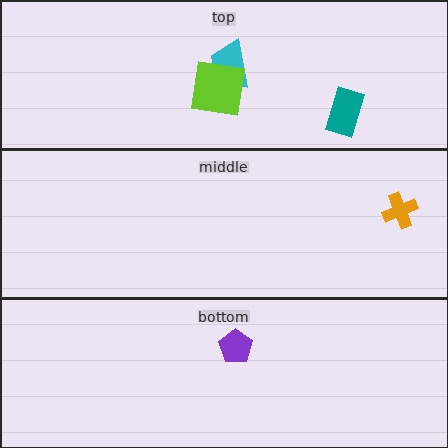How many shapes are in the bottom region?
1.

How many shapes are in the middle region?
1.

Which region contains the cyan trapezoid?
The top region.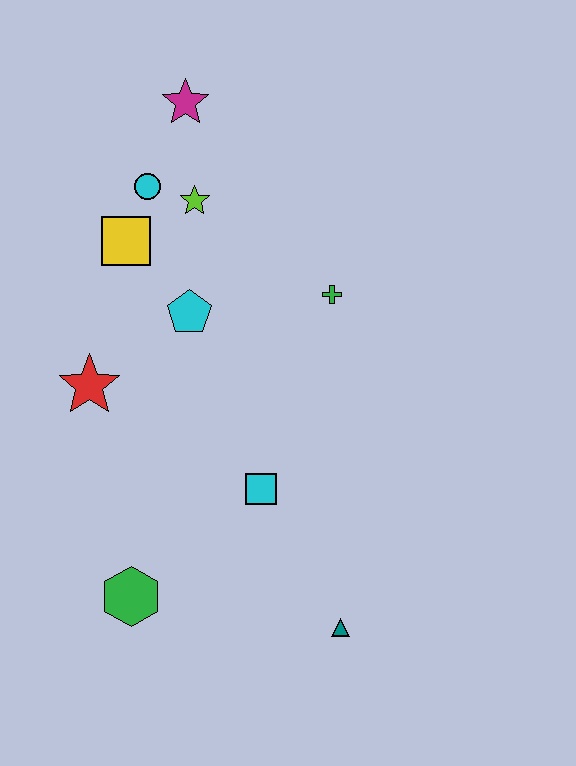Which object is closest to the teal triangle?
The cyan square is closest to the teal triangle.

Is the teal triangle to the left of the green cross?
No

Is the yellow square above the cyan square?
Yes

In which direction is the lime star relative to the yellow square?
The lime star is to the right of the yellow square.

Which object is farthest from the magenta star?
The teal triangle is farthest from the magenta star.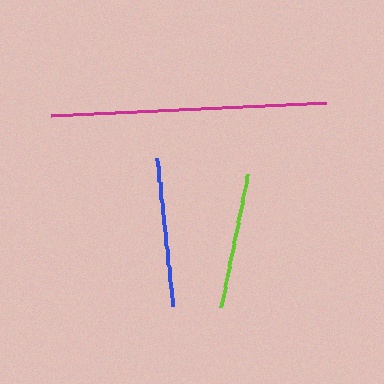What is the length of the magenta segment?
The magenta segment is approximately 275 pixels long.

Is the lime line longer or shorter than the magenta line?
The magenta line is longer than the lime line.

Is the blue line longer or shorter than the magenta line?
The magenta line is longer than the blue line.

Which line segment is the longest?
The magenta line is the longest at approximately 275 pixels.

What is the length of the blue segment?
The blue segment is approximately 149 pixels long.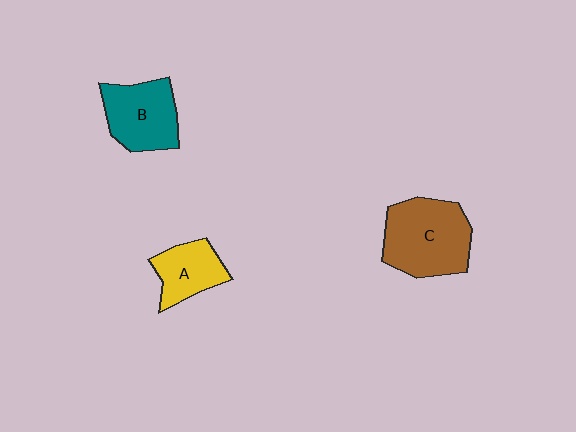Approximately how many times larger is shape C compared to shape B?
Approximately 1.3 times.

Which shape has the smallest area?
Shape A (yellow).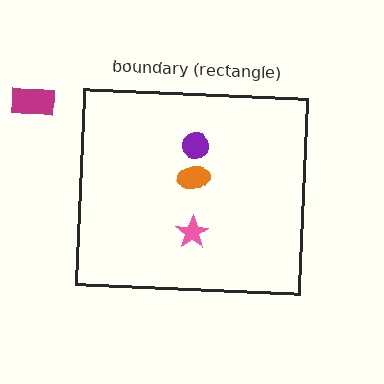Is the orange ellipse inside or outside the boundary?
Inside.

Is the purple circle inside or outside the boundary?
Inside.